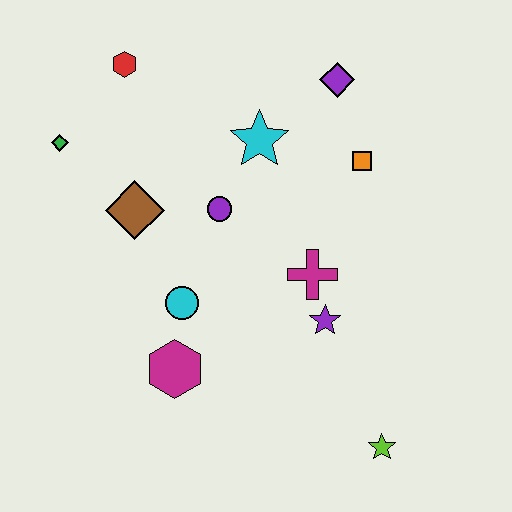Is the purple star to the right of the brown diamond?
Yes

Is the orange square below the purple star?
No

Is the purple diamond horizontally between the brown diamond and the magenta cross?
No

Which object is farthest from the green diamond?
The lime star is farthest from the green diamond.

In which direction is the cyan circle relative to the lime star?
The cyan circle is to the left of the lime star.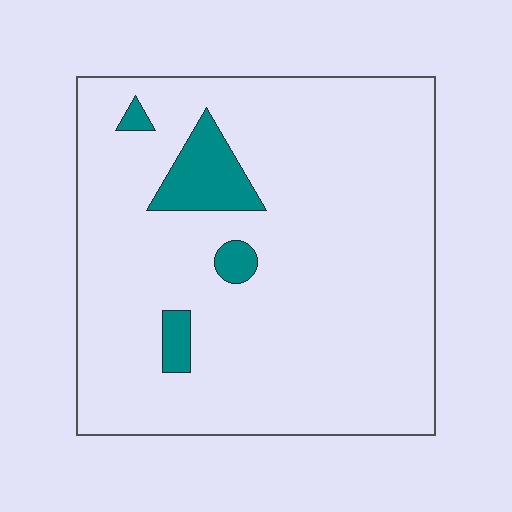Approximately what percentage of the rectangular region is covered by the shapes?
Approximately 10%.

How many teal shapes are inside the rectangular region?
4.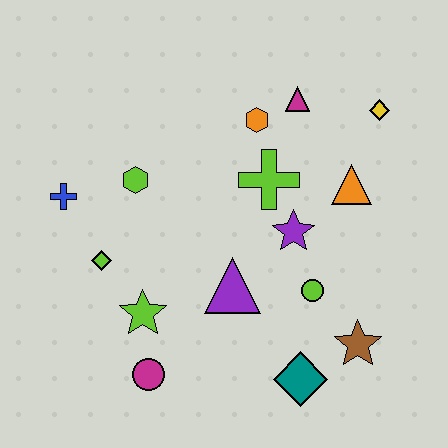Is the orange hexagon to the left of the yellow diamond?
Yes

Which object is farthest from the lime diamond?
The yellow diamond is farthest from the lime diamond.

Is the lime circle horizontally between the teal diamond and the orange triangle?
Yes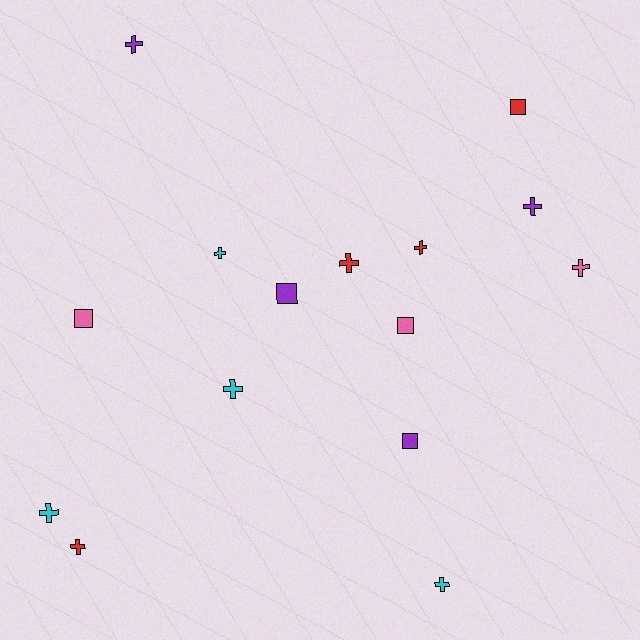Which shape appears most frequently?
Cross, with 10 objects.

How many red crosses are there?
There are 3 red crosses.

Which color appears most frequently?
Cyan, with 4 objects.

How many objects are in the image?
There are 15 objects.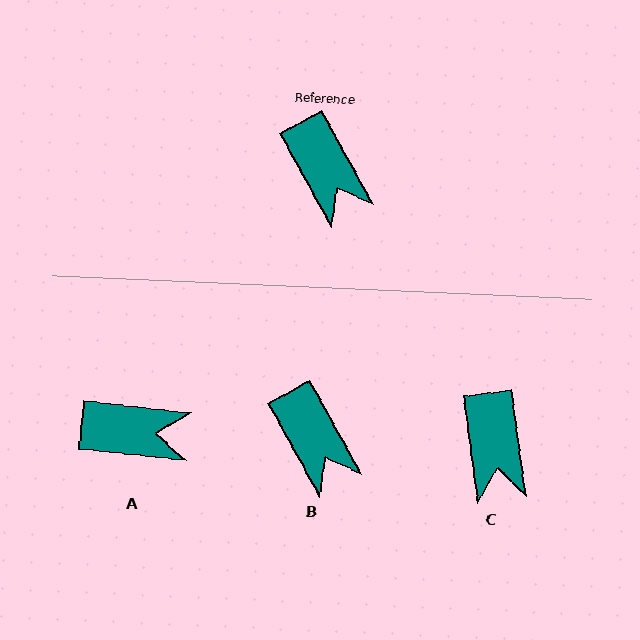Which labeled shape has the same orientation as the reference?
B.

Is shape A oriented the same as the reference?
No, it is off by about 55 degrees.